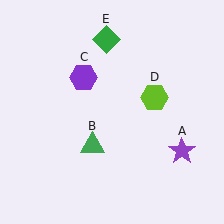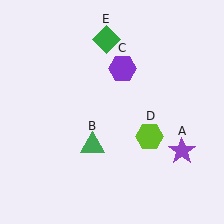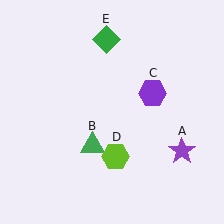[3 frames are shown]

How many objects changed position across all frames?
2 objects changed position: purple hexagon (object C), lime hexagon (object D).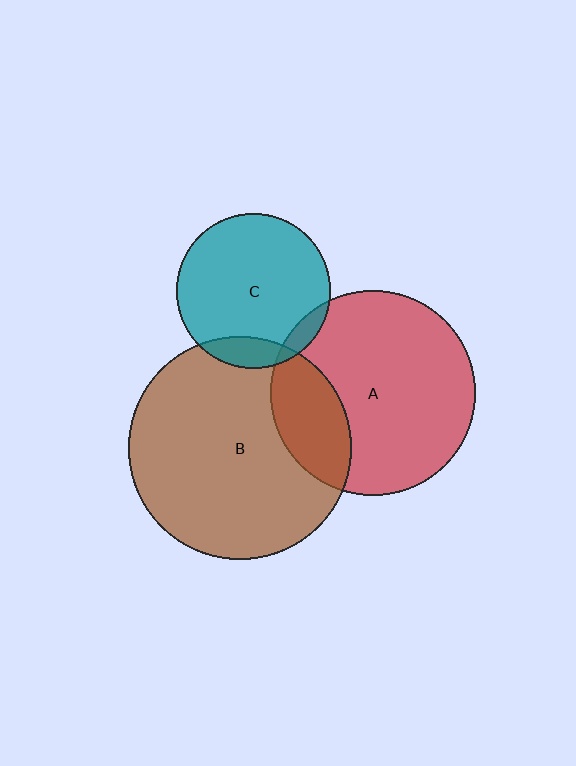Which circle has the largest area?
Circle B (brown).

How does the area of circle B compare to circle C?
Approximately 2.1 times.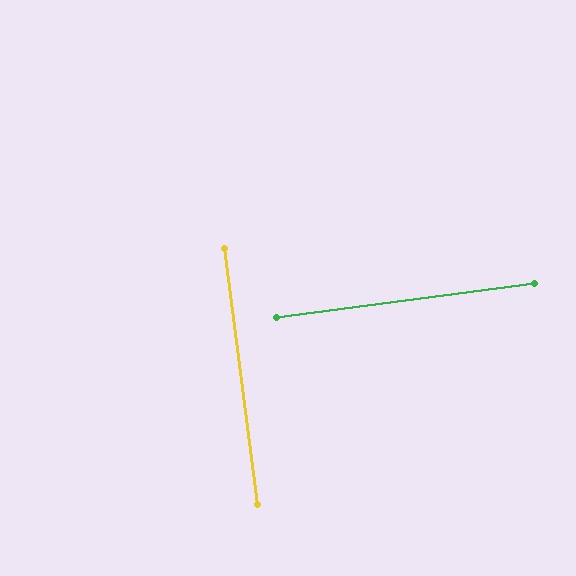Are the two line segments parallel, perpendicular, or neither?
Perpendicular — they meet at approximately 90°.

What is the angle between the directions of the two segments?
Approximately 90 degrees.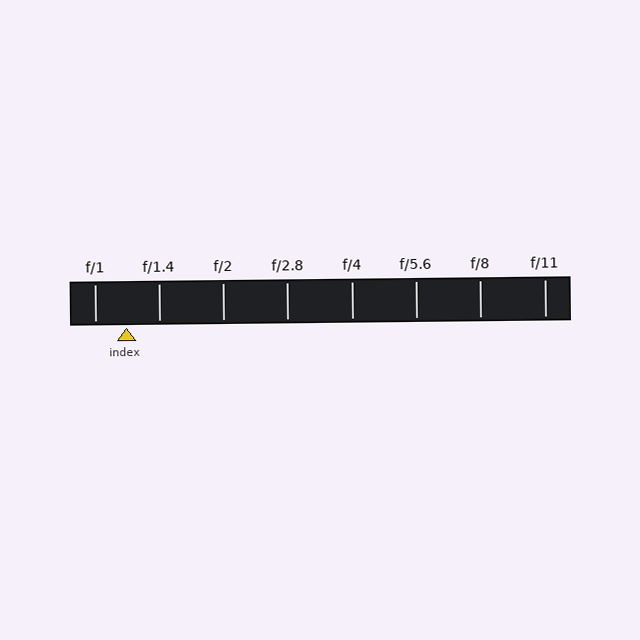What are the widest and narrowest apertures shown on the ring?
The widest aperture shown is f/1 and the narrowest is f/11.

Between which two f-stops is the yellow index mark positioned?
The index mark is between f/1 and f/1.4.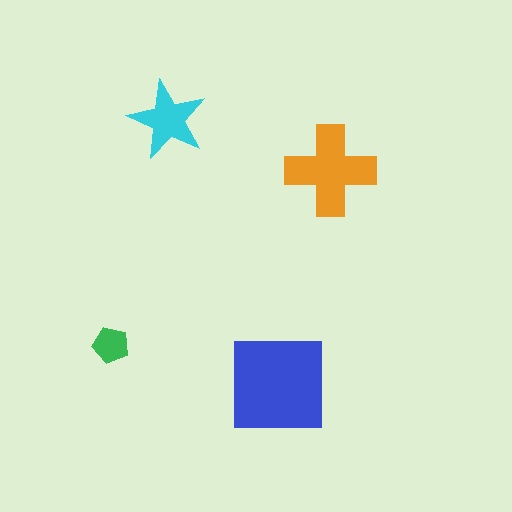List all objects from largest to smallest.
The blue square, the orange cross, the cyan star, the green pentagon.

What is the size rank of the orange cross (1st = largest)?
2nd.